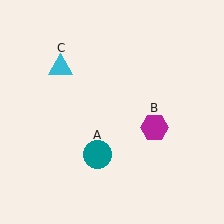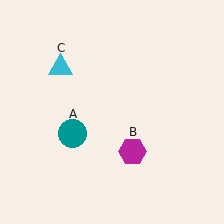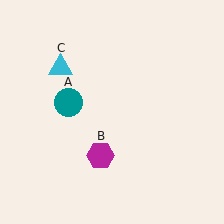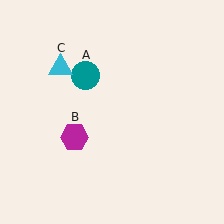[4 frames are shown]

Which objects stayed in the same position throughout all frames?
Cyan triangle (object C) remained stationary.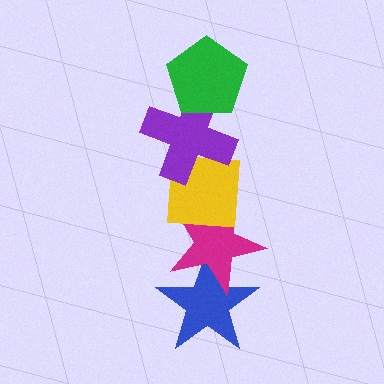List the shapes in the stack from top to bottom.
From top to bottom: the green pentagon, the purple cross, the yellow square, the magenta star, the blue star.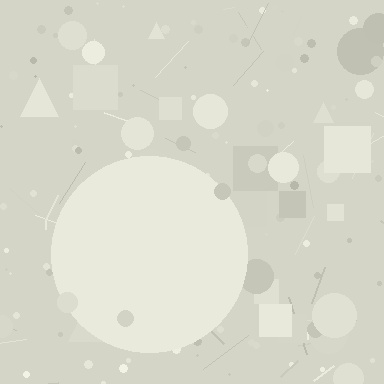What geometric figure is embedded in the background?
A circle is embedded in the background.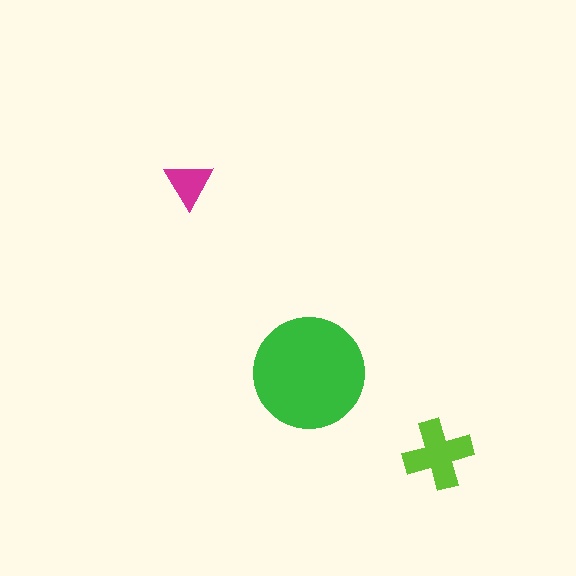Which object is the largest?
The green circle.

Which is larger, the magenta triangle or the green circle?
The green circle.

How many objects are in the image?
There are 3 objects in the image.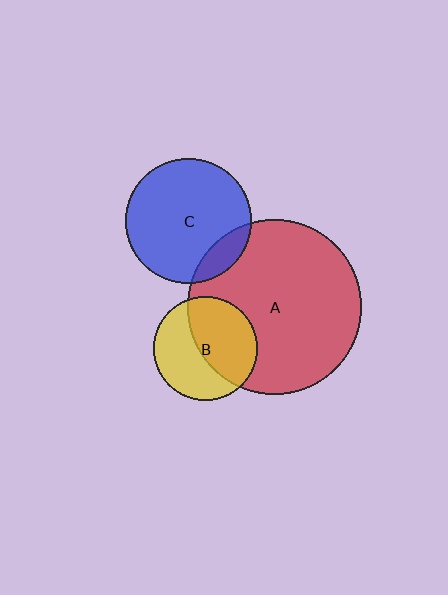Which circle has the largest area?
Circle A (red).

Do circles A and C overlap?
Yes.